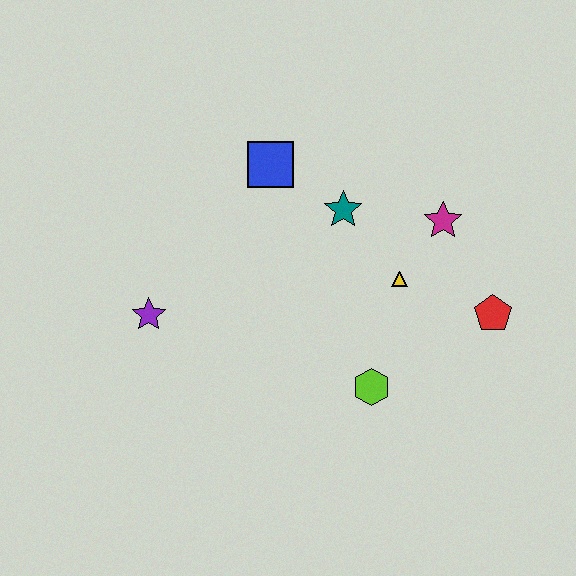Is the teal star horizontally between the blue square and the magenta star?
Yes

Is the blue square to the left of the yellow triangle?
Yes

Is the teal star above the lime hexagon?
Yes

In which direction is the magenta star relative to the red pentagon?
The magenta star is above the red pentagon.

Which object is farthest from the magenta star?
The purple star is farthest from the magenta star.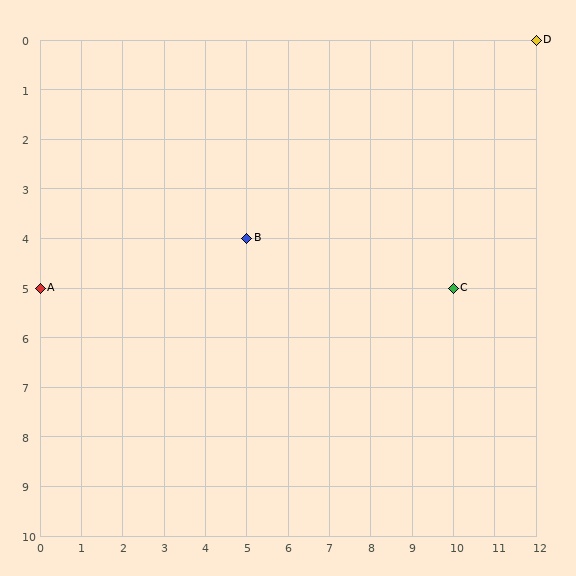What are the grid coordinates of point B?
Point B is at grid coordinates (5, 4).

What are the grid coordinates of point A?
Point A is at grid coordinates (0, 5).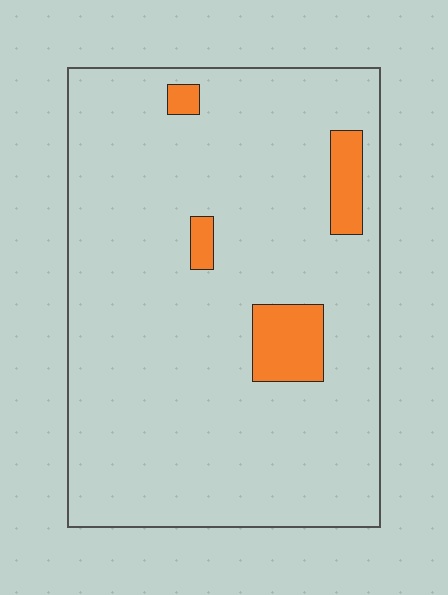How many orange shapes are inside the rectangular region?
4.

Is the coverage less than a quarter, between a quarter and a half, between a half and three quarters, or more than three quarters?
Less than a quarter.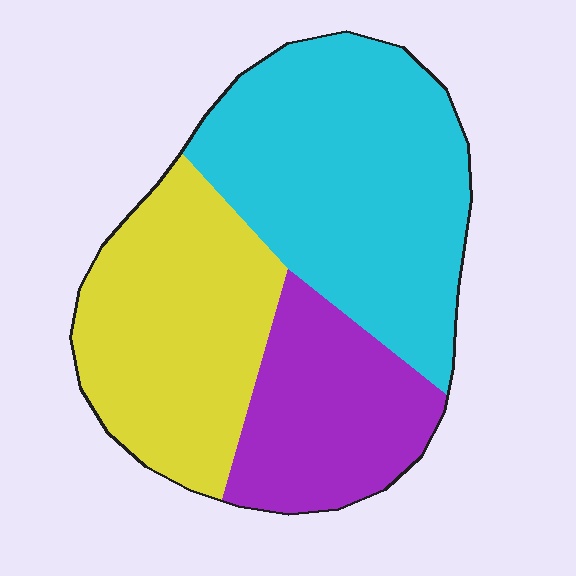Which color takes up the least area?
Purple, at roughly 25%.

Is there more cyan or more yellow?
Cyan.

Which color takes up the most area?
Cyan, at roughly 45%.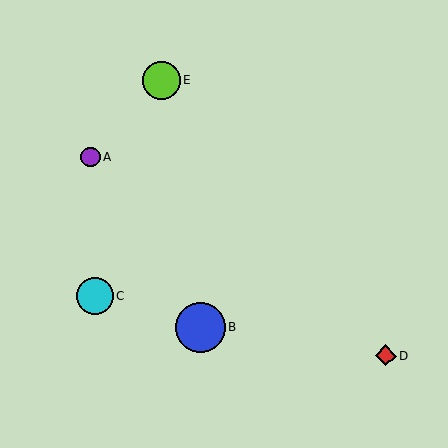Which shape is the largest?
The blue circle (labeled B) is the largest.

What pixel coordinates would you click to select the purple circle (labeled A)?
Click at (91, 157) to select the purple circle A.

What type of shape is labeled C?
Shape C is a cyan circle.